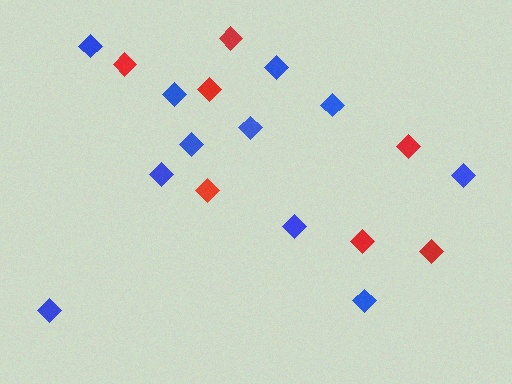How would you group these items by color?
There are 2 groups: one group of blue diamonds (11) and one group of red diamonds (7).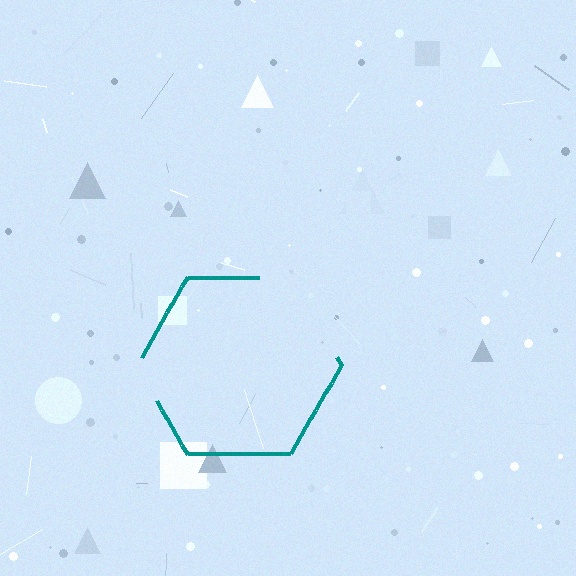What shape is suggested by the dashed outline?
The dashed outline suggests a hexagon.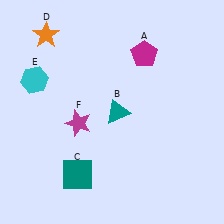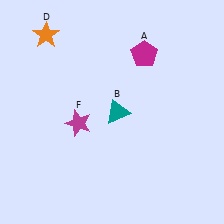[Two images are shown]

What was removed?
The cyan hexagon (E), the teal square (C) were removed in Image 2.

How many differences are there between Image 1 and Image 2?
There are 2 differences between the two images.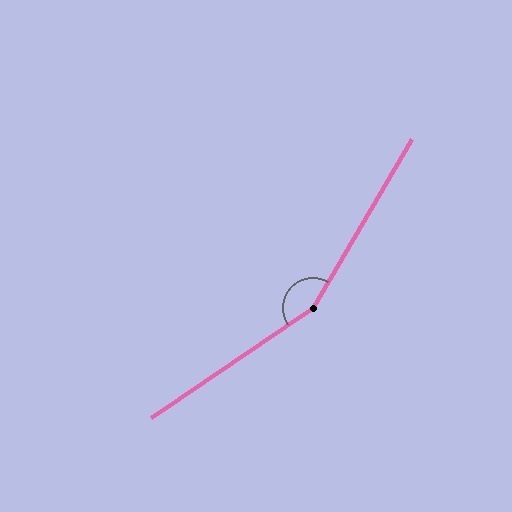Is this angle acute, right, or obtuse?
It is obtuse.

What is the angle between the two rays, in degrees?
Approximately 155 degrees.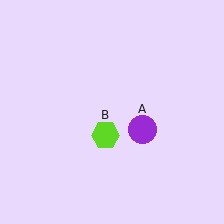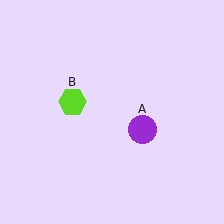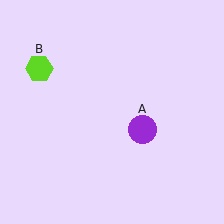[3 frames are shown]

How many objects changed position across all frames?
1 object changed position: lime hexagon (object B).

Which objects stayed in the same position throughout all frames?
Purple circle (object A) remained stationary.